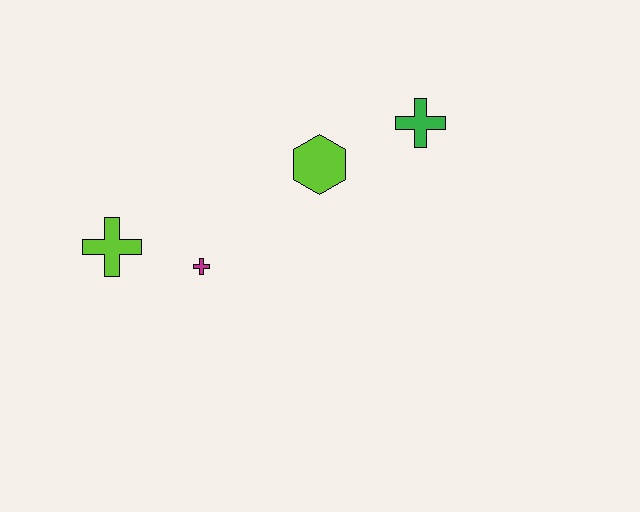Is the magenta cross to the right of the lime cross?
Yes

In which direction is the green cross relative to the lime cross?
The green cross is to the right of the lime cross.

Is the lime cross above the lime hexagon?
No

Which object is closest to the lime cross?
The magenta cross is closest to the lime cross.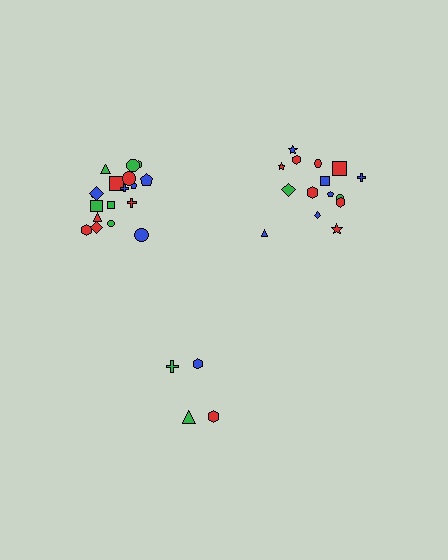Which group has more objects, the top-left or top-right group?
The top-left group.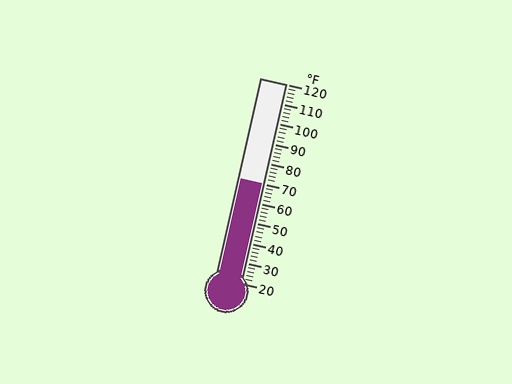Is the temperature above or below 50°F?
The temperature is above 50°F.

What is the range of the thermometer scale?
The thermometer scale ranges from 20°F to 120°F.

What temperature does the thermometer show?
The thermometer shows approximately 70°F.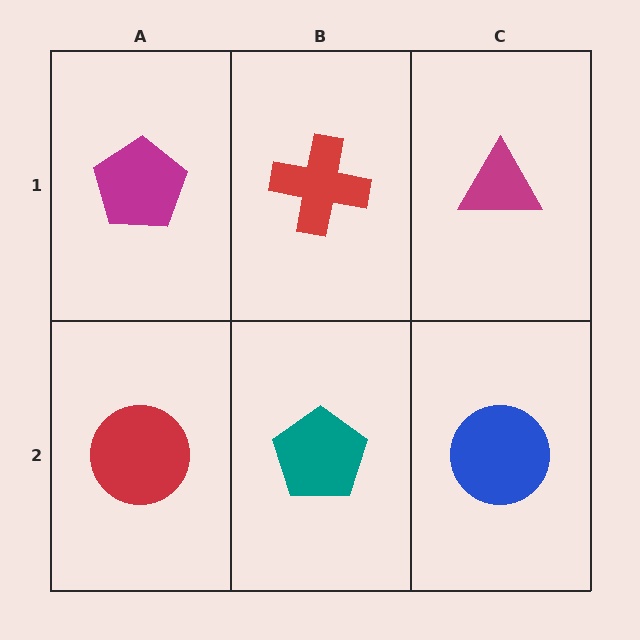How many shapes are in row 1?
3 shapes.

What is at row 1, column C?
A magenta triangle.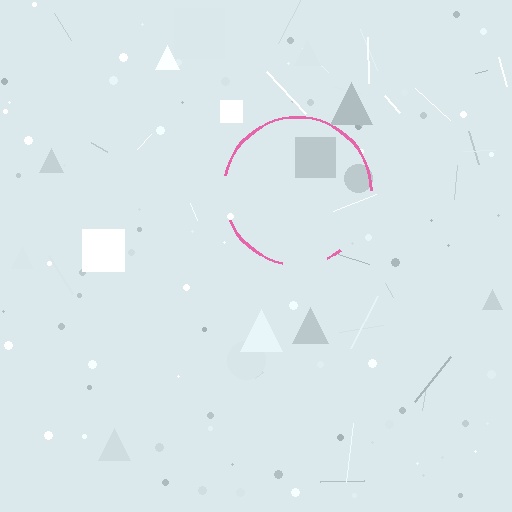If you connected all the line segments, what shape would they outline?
They would outline a circle.